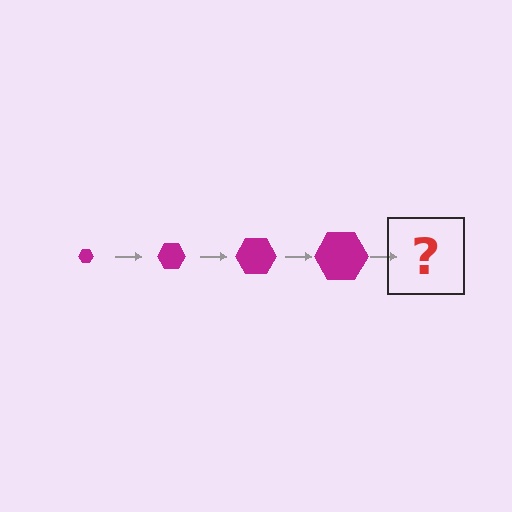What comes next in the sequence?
The next element should be a magenta hexagon, larger than the previous one.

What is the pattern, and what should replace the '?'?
The pattern is that the hexagon gets progressively larger each step. The '?' should be a magenta hexagon, larger than the previous one.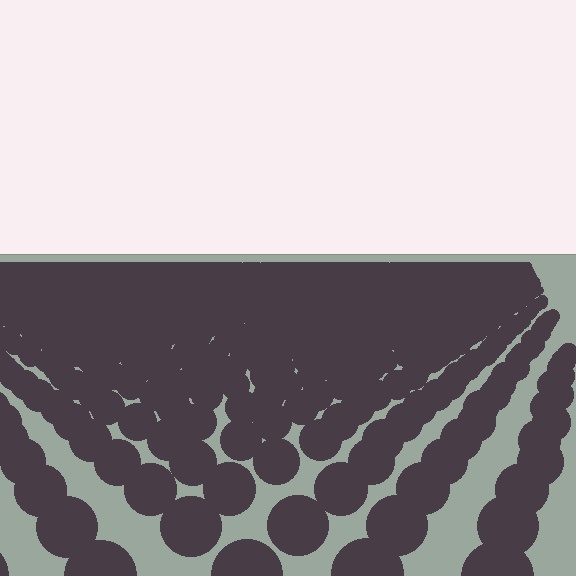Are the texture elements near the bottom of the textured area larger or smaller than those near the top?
Larger. Near the bottom, elements are closer to the viewer and appear at a bigger on-screen size.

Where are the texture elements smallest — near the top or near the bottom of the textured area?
Near the top.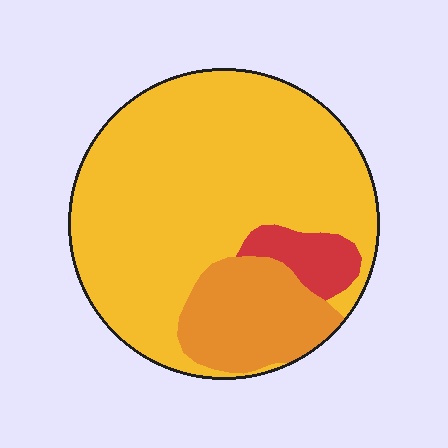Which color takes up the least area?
Red, at roughly 5%.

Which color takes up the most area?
Yellow, at roughly 75%.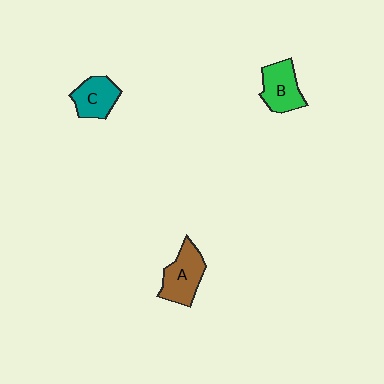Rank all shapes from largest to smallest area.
From largest to smallest: A (brown), B (green), C (teal).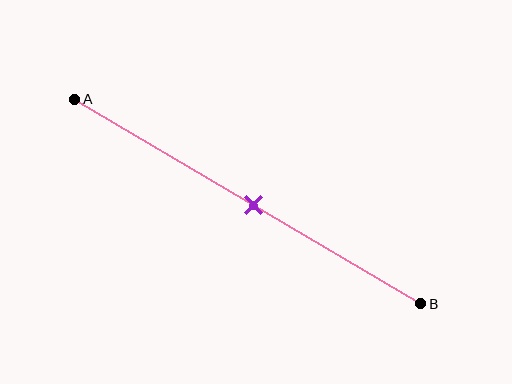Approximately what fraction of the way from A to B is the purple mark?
The purple mark is approximately 50% of the way from A to B.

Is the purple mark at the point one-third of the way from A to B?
No, the mark is at about 50% from A, not at the 33% one-third point.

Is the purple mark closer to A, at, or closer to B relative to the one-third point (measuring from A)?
The purple mark is closer to point B than the one-third point of segment AB.